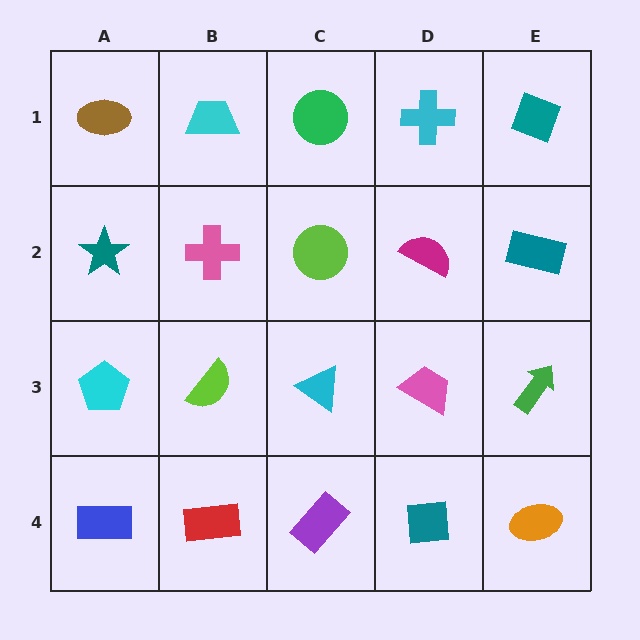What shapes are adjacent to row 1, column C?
A lime circle (row 2, column C), a cyan trapezoid (row 1, column B), a cyan cross (row 1, column D).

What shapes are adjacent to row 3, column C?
A lime circle (row 2, column C), a purple rectangle (row 4, column C), a lime semicircle (row 3, column B), a pink trapezoid (row 3, column D).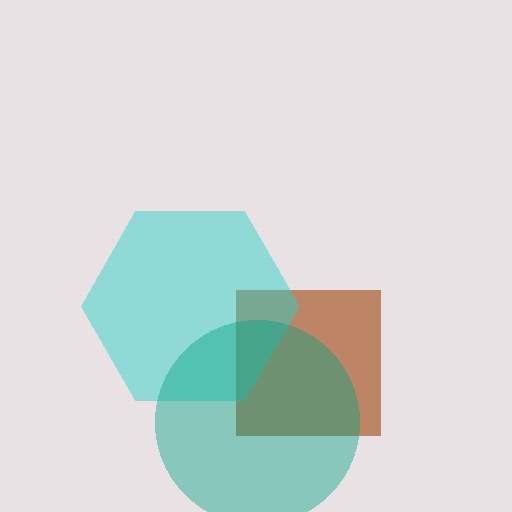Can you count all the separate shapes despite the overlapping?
Yes, there are 3 separate shapes.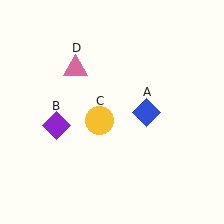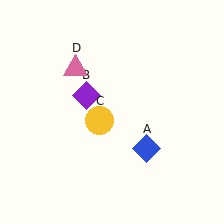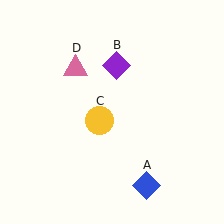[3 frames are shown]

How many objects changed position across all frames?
2 objects changed position: blue diamond (object A), purple diamond (object B).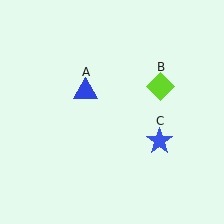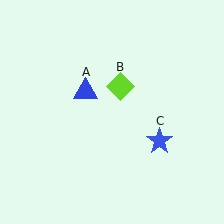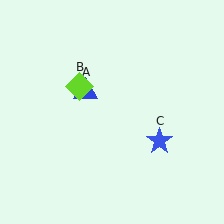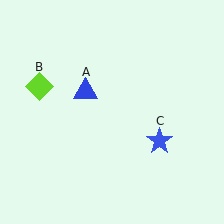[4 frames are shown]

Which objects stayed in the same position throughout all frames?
Blue triangle (object A) and blue star (object C) remained stationary.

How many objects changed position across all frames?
1 object changed position: lime diamond (object B).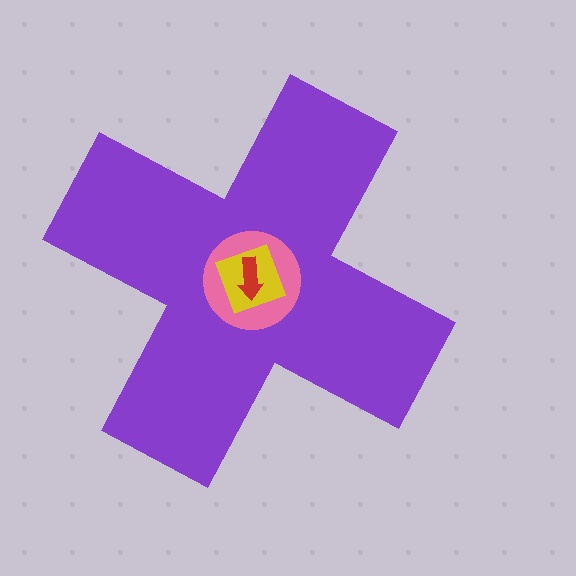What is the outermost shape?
The purple cross.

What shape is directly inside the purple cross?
The pink circle.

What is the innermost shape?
The red arrow.